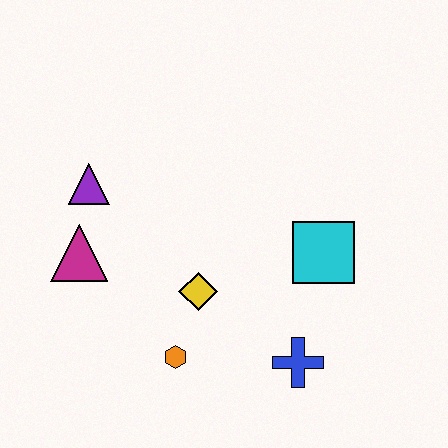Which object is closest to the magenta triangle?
The purple triangle is closest to the magenta triangle.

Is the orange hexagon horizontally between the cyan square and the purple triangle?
Yes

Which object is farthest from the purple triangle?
The blue cross is farthest from the purple triangle.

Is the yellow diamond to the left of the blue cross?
Yes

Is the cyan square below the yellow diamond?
No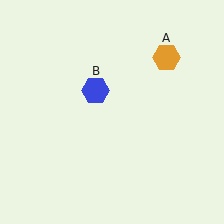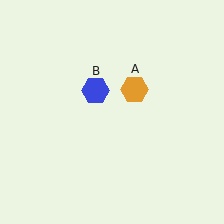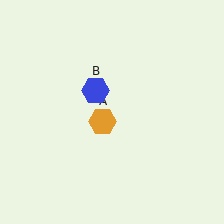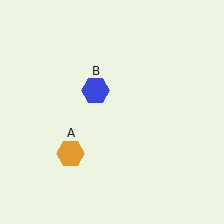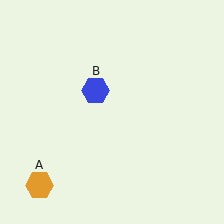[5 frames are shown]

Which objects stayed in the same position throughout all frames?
Blue hexagon (object B) remained stationary.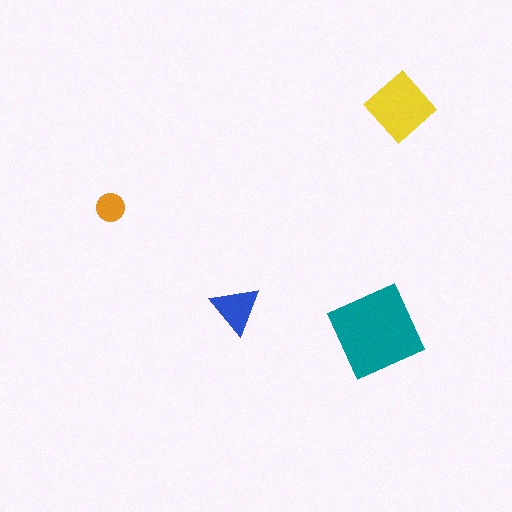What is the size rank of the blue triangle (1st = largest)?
3rd.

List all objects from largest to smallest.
The teal square, the yellow diamond, the blue triangle, the orange circle.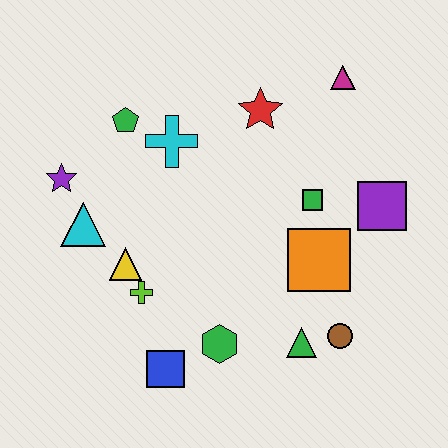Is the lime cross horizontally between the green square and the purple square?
No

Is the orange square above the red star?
No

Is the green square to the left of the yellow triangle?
No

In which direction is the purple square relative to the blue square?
The purple square is to the right of the blue square.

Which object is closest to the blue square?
The green hexagon is closest to the blue square.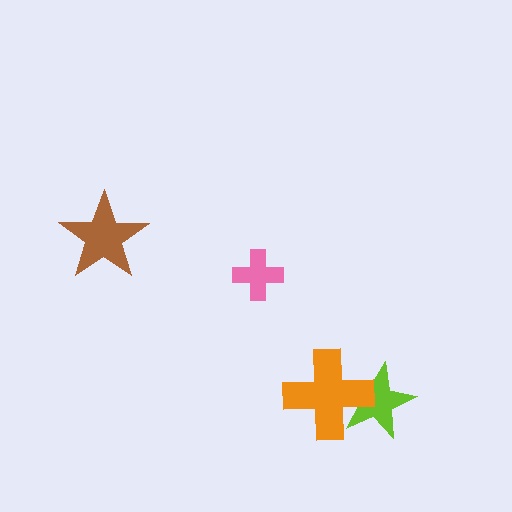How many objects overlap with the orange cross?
1 object overlaps with the orange cross.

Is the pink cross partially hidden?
No, no other shape covers it.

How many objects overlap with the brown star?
0 objects overlap with the brown star.